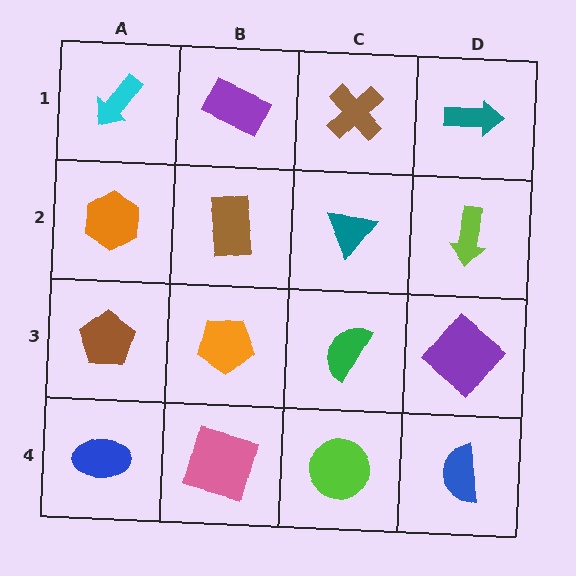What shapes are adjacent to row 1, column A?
An orange hexagon (row 2, column A), a purple rectangle (row 1, column B).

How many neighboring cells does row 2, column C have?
4.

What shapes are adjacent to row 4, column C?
A green semicircle (row 3, column C), a pink square (row 4, column B), a blue semicircle (row 4, column D).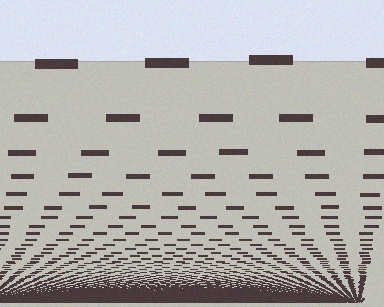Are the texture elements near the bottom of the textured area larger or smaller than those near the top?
Smaller. The gradient is inverted — elements near the bottom are smaller and denser.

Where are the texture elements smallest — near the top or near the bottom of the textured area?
Near the bottom.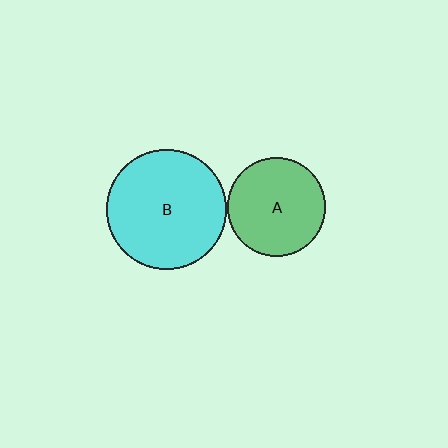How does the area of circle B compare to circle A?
Approximately 1.5 times.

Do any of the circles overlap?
No, none of the circles overlap.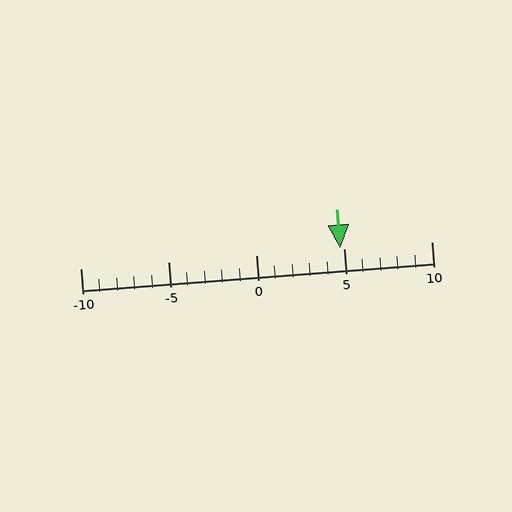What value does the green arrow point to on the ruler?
The green arrow points to approximately 5.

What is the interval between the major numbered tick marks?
The major tick marks are spaced 5 units apart.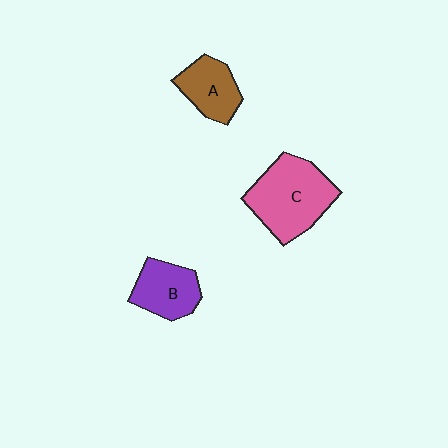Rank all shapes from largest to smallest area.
From largest to smallest: C (pink), B (purple), A (brown).